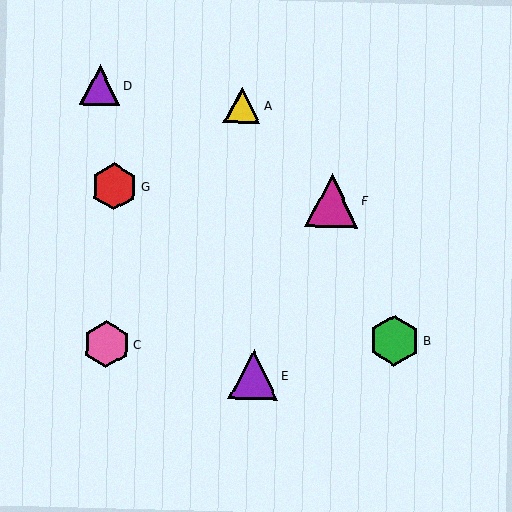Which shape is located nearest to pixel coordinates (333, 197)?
The magenta triangle (labeled F) at (331, 200) is nearest to that location.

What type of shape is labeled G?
Shape G is a red hexagon.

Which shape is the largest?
The magenta triangle (labeled F) is the largest.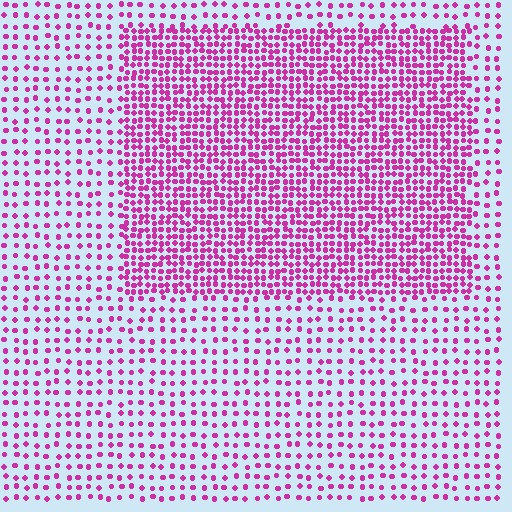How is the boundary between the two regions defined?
The boundary is defined by a change in element density (approximately 2.3x ratio). All elements are the same color, size, and shape.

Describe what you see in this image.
The image contains small magenta elements arranged at two different densities. A rectangle-shaped region is visible where the elements are more densely packed than the surrounding area.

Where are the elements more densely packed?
The elements are more densely packed inside the rectangle boundary.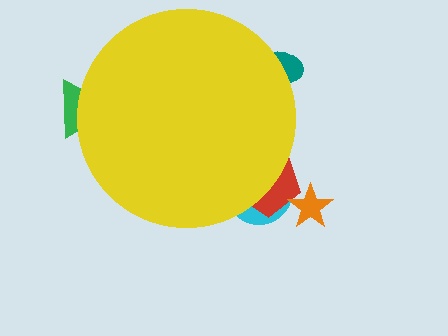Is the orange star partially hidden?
No, the orange star is fully visible.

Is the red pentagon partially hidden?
Yes, the red pentagon is partially hidden behind the yellow circle.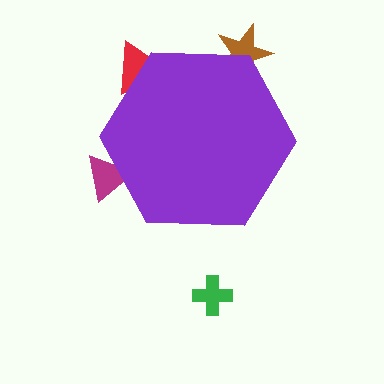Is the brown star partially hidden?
Yes, the brown star is partially hidden behind the purple hexagon.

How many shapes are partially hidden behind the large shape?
3 shapes are partially hidden.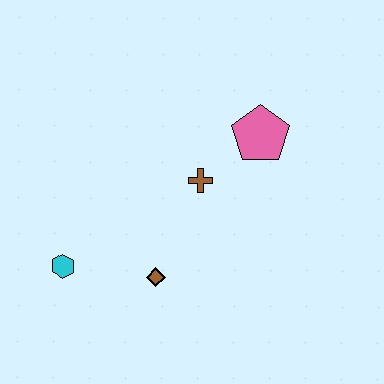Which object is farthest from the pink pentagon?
The cyan hexagon is farthest from the pink pentagon.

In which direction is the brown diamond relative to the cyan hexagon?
The brown diamond is to the right of the cyan hexagon.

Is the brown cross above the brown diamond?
Yes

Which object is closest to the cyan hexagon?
The brown diamond is closest to the cyan hexagon.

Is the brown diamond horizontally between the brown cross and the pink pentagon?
No